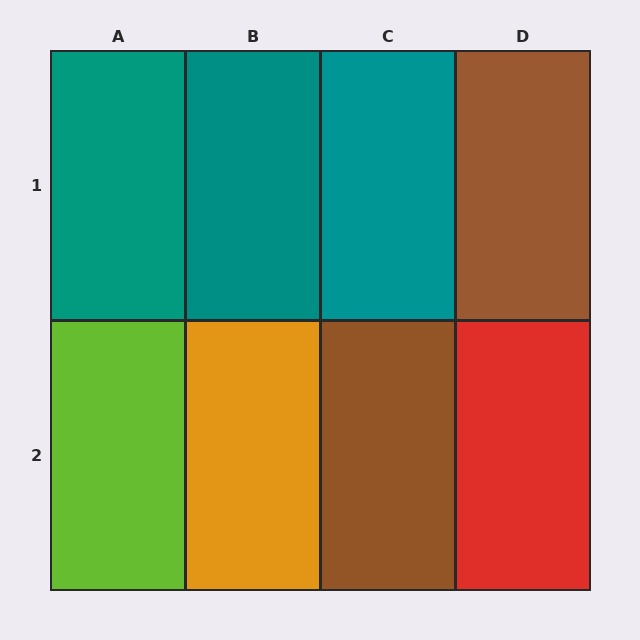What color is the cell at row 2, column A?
Lime.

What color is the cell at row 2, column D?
Red.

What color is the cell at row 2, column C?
Brown.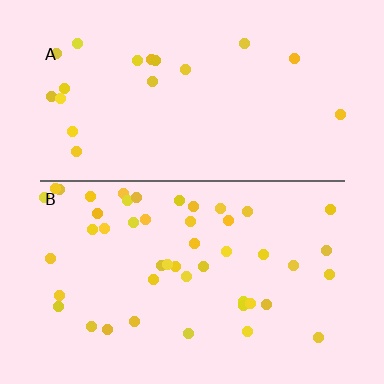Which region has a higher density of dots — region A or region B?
B (the bottom).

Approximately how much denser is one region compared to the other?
Approximately 2.5× — region B over region A.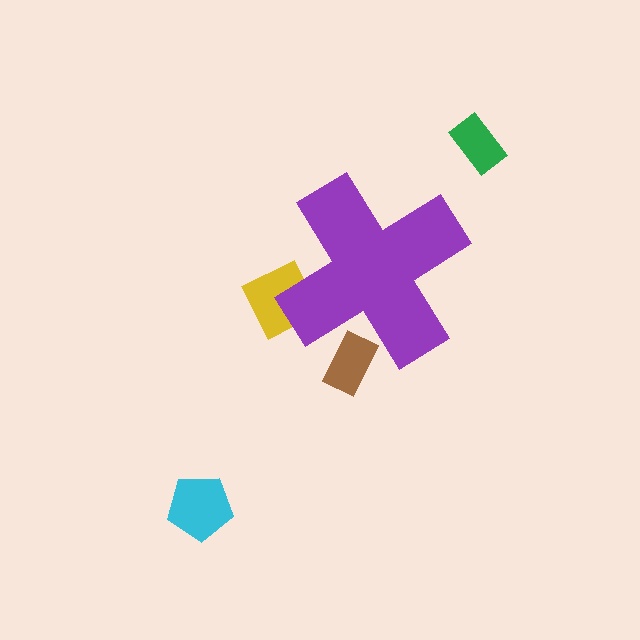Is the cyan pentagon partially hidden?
No, the cyan pentagon is fully visible.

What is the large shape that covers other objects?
A purple cross.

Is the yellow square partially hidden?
Yes, the yellow square is partially hidden behind the purple cross.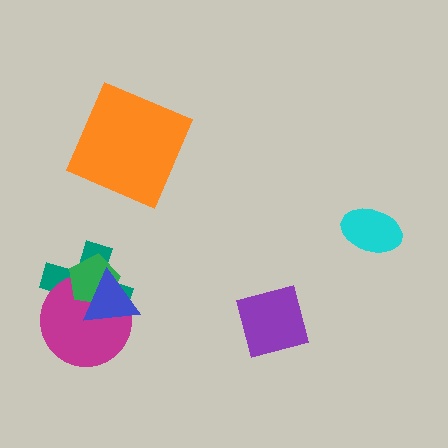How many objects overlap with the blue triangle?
3 objects overlap with the blue triangle.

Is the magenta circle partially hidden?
Yes, it is partially covered by another shape.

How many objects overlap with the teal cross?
3 objects overlap with the teal cross.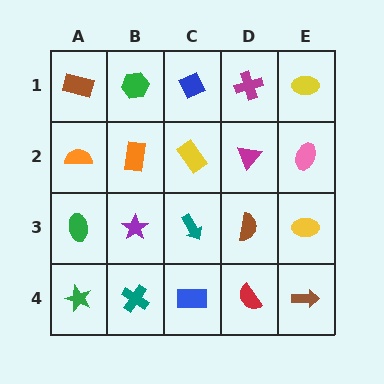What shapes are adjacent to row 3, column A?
An orange semicircle (row 2, column A), a green star (row 4, column A), a purple star (row 3, column B).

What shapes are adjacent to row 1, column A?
An orange semicircle (row 2, column A), a green hexagon (row 1, column B).